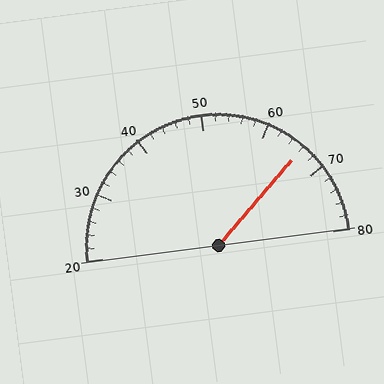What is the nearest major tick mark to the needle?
The nearest major tick mark is 70.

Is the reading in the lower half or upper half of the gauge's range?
The reading is in the upper half of the range (20 to 80).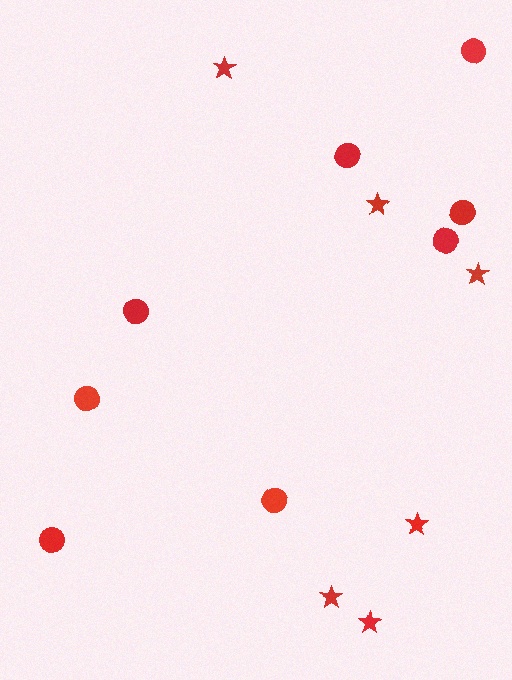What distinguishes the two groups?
There are 2 groups: one group of stars (6) and one group of circles (8).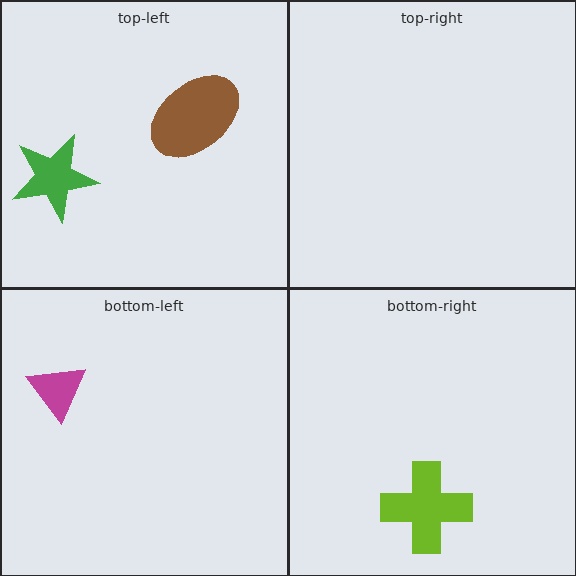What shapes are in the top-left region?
The green star, the brown ellipse.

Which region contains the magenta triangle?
The bottom-left region.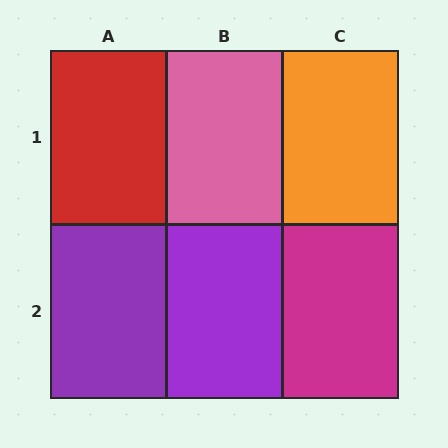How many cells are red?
1 cell is red.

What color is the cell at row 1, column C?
Orange.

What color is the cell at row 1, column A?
Red.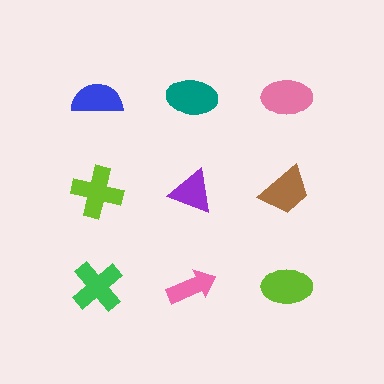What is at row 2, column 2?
A purple triangle.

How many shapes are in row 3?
3 shapes.